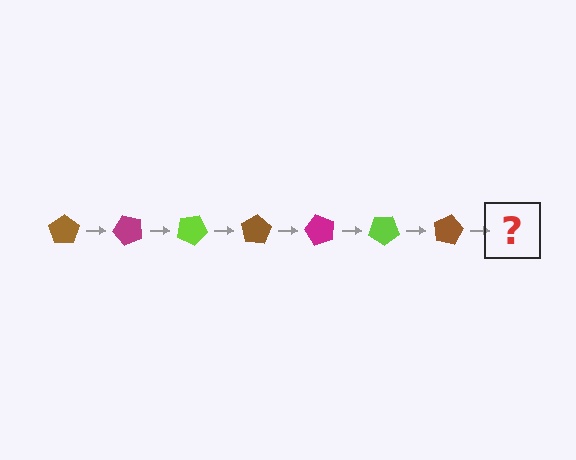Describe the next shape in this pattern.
It should be a magenta pentagon, rotated 350 degrees from the start.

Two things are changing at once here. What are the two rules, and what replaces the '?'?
The two rules are that it rotates 50 degrees each step and the color cycles through brown, magenta, and lime. The '?' should be a magenta pentagon, rotated 350 degrees from the start.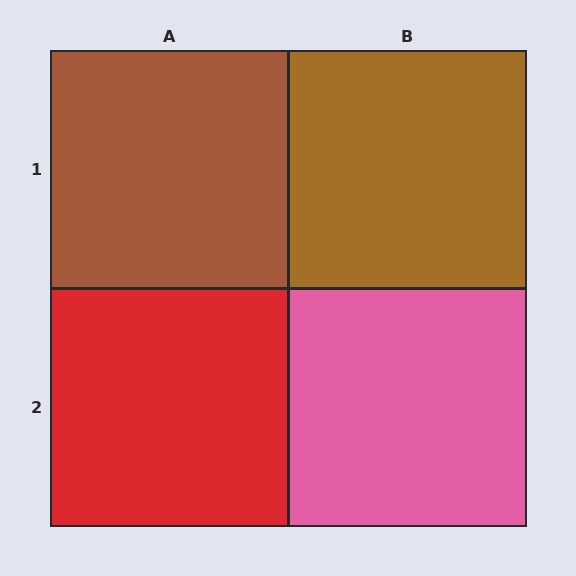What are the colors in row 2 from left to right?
Red, pink.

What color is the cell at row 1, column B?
Brown.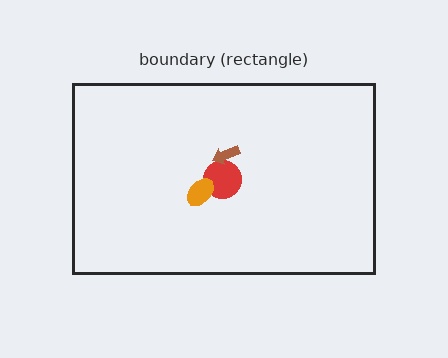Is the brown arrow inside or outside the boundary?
Inside.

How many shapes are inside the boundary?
3 inside, 0 outside.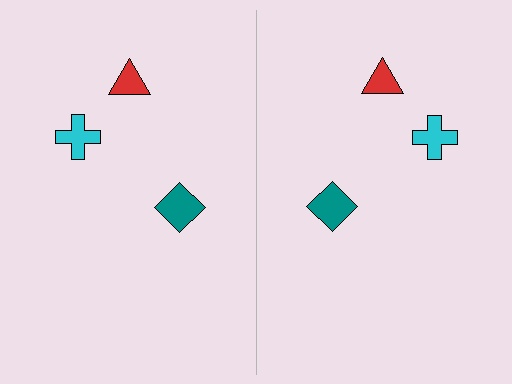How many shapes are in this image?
There are 6 shapes in this image.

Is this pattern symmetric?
Yes, this pattern has bilateral (reflection) symmetry.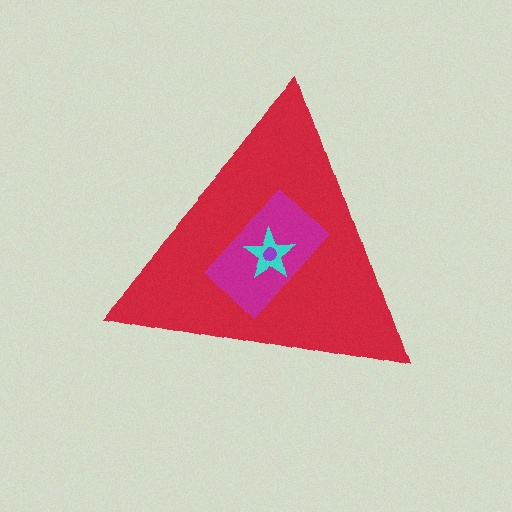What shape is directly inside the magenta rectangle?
The cyan star.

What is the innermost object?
The purple circle.